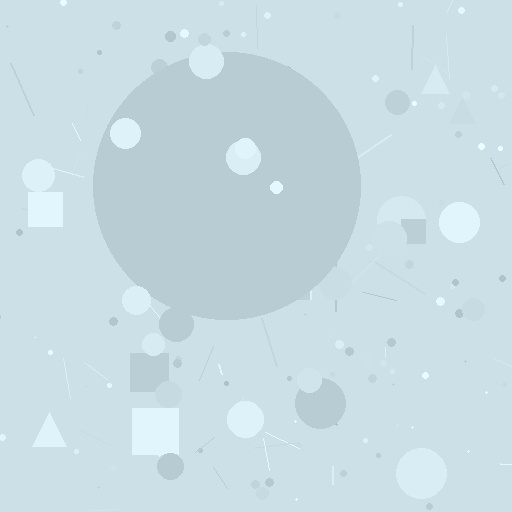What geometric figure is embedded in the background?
A circle is embedded in the background.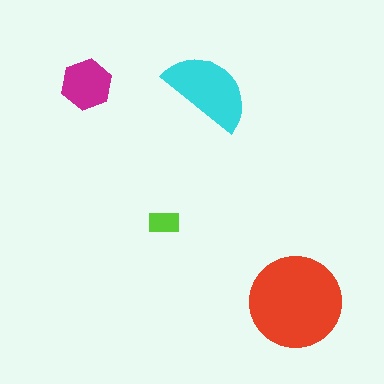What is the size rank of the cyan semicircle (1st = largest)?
2nd.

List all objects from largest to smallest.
The red circle, the cyan semicircle, the magenta hexagon, the lime rectangle.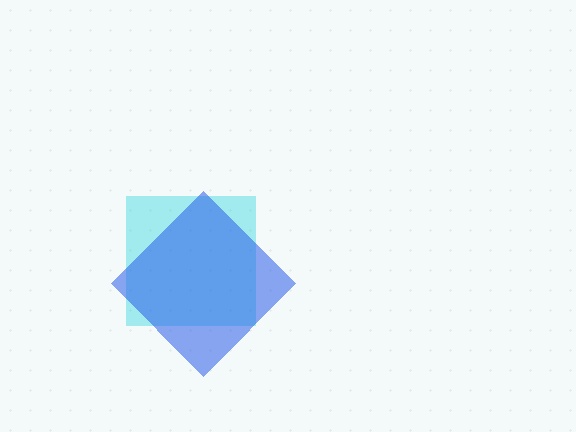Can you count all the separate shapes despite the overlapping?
Yes, there are 2 separate shapes.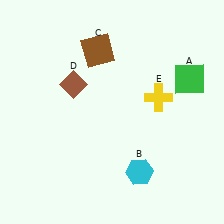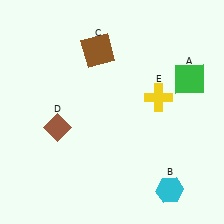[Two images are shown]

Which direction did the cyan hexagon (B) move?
The cyan hexagon (B) moved right.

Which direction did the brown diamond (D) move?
The brown diamond (D) moved down.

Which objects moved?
The objects that moved are: the cyan hexagon (B), the brown diamond (D).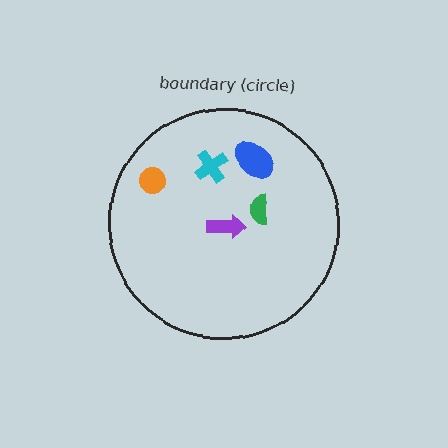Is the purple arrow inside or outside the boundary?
Inside.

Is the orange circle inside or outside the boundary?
Inside.